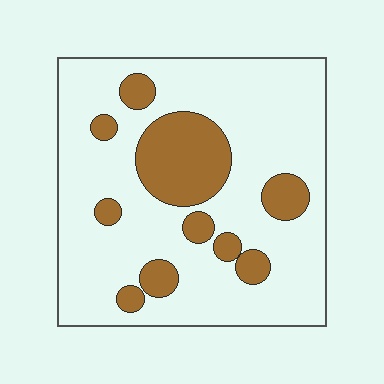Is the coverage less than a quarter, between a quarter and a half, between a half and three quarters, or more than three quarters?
Less than a quarter.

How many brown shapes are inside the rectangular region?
10.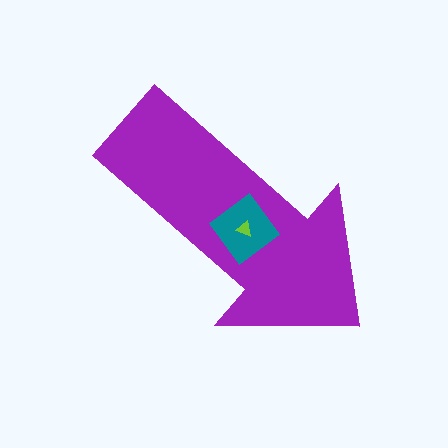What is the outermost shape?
The purple arrow.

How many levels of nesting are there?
3.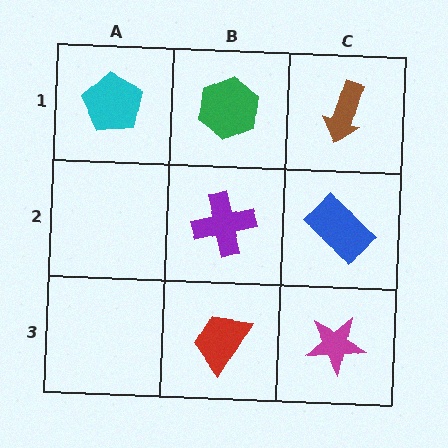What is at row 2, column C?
A blue rectangle.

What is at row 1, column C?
A brown arrow.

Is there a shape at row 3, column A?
No, that cell is empty.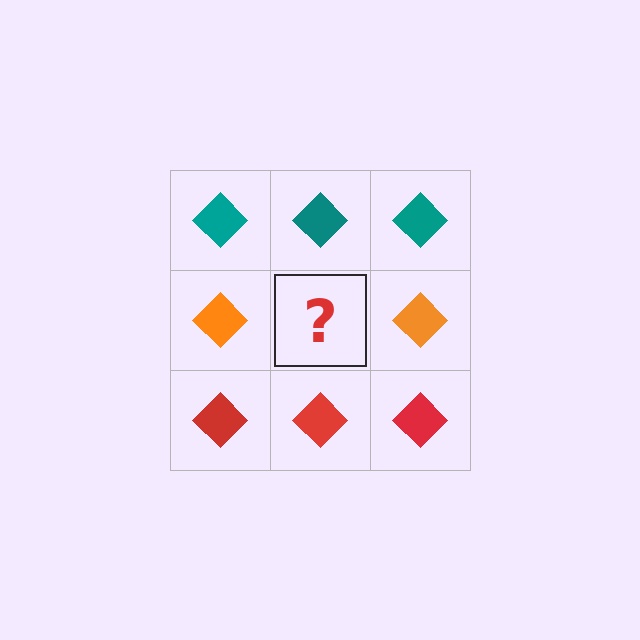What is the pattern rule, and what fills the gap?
The rule is that each row has a consistent color. The gap should be filled with an orange diamond.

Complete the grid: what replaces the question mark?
The question mark should be replaced with an orange diamond.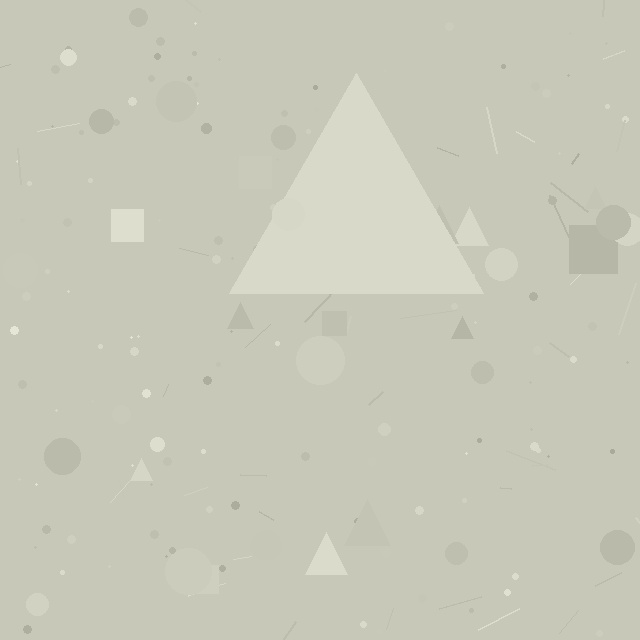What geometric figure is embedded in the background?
A triangle is embedded in the background.